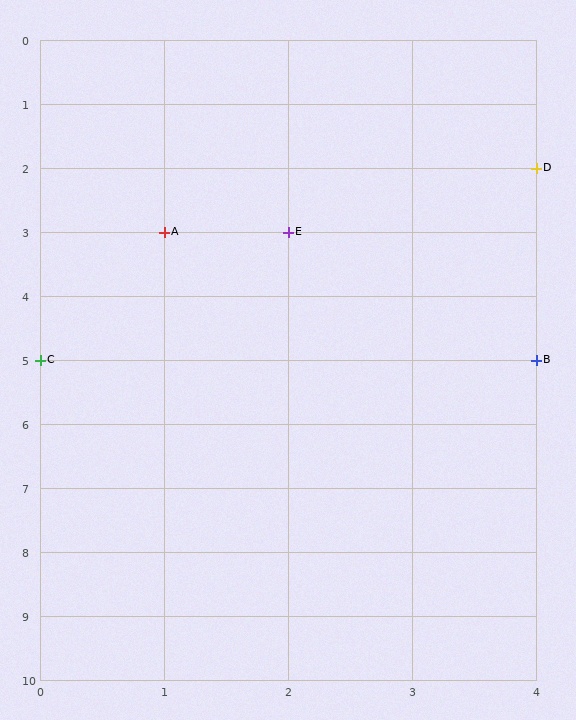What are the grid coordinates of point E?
Point E is at grid coordinates (2, 3).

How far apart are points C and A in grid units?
Points C and A are 1 column and 2 rows apart (about 2.2 grid units diagonally).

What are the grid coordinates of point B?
Point B is at grid coordinates (4, 5).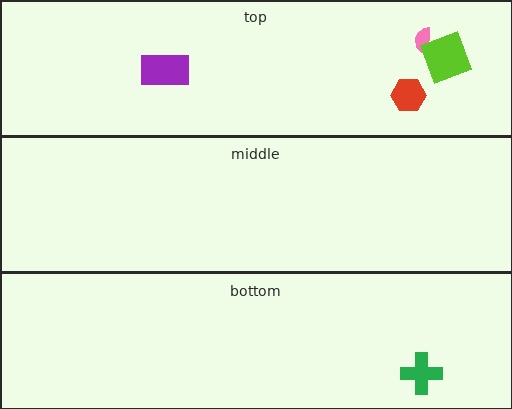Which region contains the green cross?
The bottom region.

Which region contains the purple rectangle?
The top region.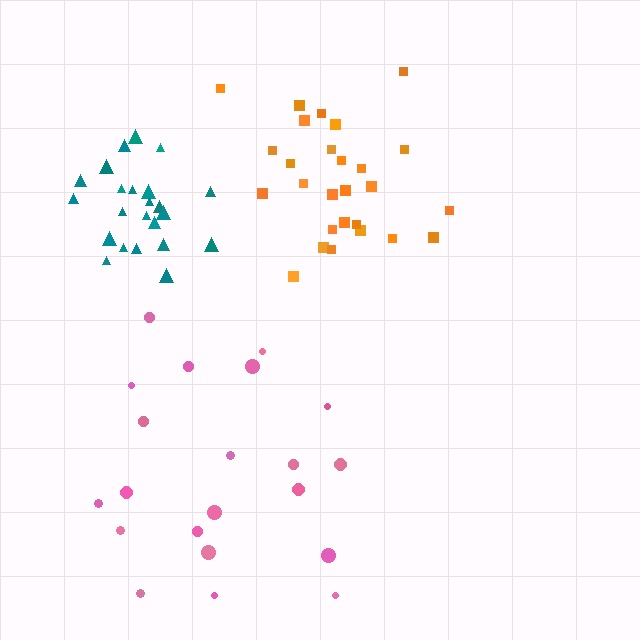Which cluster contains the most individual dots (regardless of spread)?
Orange (27).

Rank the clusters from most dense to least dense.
teal, orange, pink.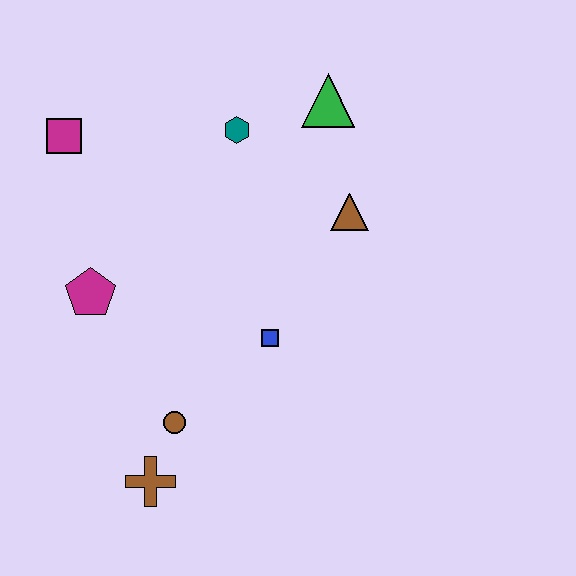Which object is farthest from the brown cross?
The green triangle is farthest from the brown cross.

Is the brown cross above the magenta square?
No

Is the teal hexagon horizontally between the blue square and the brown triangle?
No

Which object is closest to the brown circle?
The brown cross is closest to the brown circle.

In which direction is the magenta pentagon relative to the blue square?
The magenta pentagon is to the left of the blue square.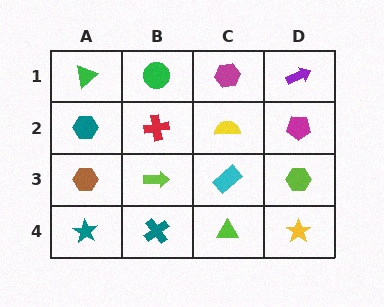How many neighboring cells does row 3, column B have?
4.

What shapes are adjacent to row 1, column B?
A red cross (row 2, column B), a green triangle (row 1, column A), a magenta hexagon (row 1, column C).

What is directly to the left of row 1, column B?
A green triangle.